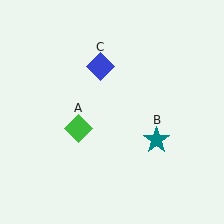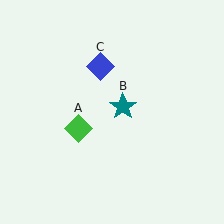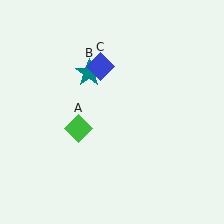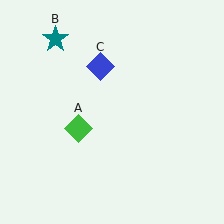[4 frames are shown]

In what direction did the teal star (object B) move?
The teal star (object B) moved up and to the left.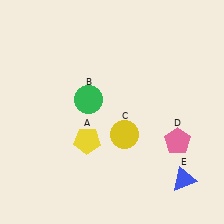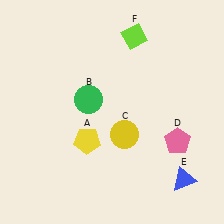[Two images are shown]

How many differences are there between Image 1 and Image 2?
There is 1 difference between the two images.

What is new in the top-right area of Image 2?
A lime diamond (F) was added in the top-right area of Image 2.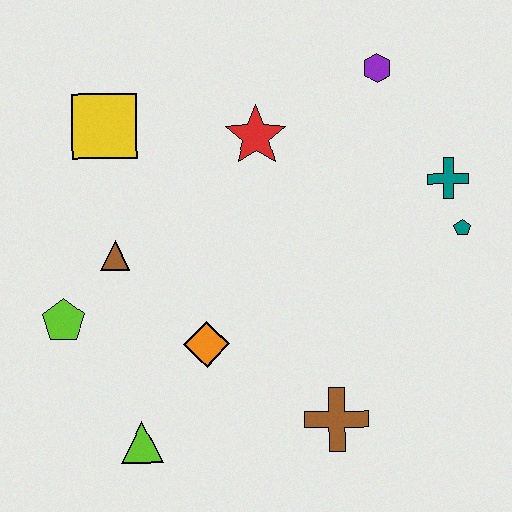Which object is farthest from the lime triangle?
The purple hexagon is farthest from the lime triangle.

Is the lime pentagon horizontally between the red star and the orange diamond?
No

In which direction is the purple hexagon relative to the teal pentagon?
The purple hexagon is above the teal pentagon.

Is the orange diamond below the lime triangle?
No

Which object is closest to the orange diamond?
The lime triangle is closest to the orange diamond.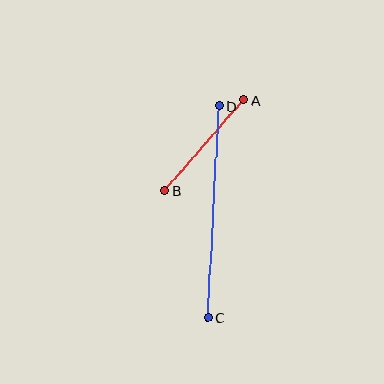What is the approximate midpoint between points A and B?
The midpoint is at approximately (204, 145) pixels.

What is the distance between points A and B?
The distance is approximately 121 pixels.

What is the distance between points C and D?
The distance is approximately 212 pixels.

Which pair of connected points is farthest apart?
Points C and D are farthest apart.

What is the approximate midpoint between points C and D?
The midpoint is at approximately (213, 212) pixels.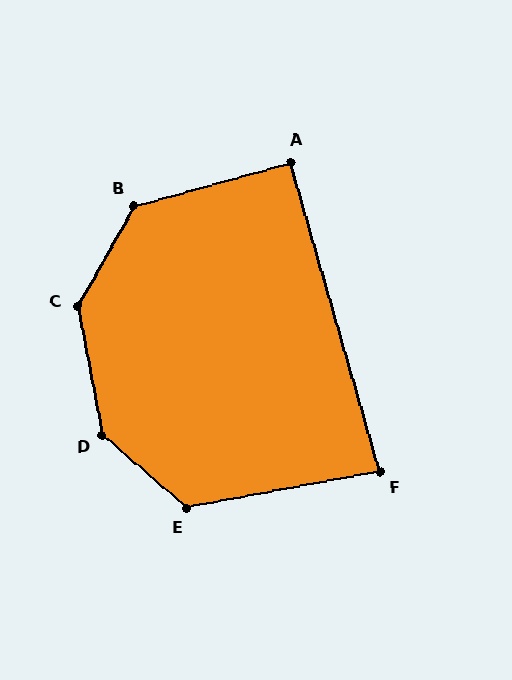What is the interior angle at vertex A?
Approximately 91 degrees (approximately right).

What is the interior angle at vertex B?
Approximately 135 degrees (obtuse).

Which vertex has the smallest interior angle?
F, at approximately 84 degrees.